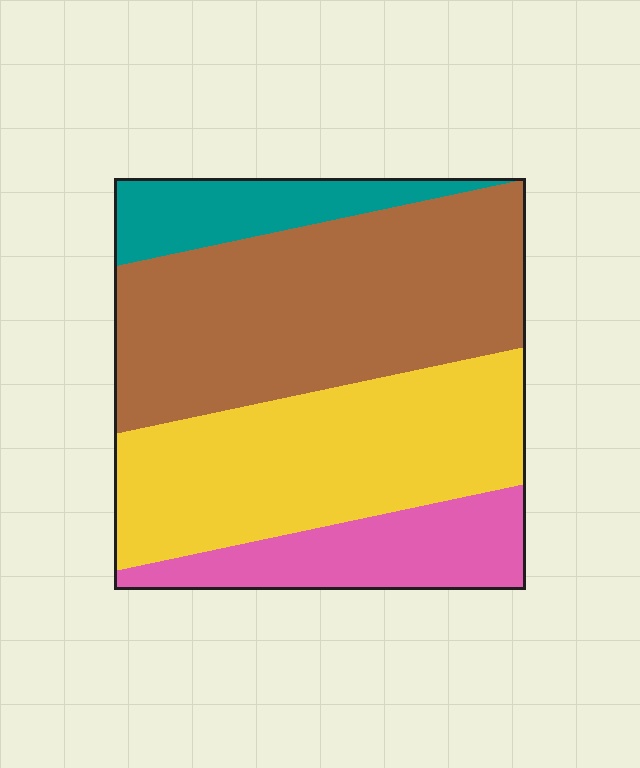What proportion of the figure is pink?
Pink takes up about one sixth (1/6) of the figure.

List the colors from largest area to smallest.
From largest to smallest: brown, yellow, pink, teal.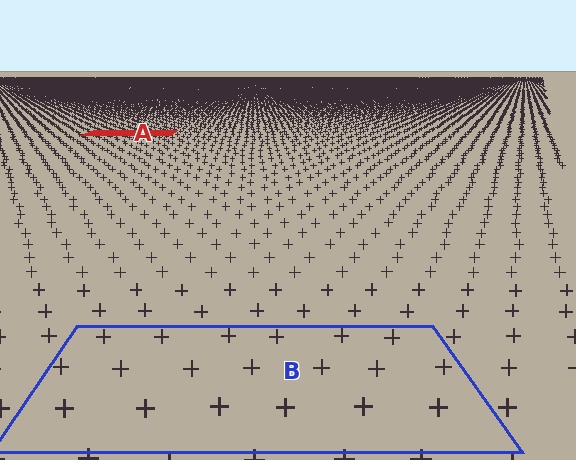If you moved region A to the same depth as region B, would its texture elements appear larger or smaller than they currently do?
They would appear larger. At a closer depth, the same texture elements are projected at a bigger on-screen size.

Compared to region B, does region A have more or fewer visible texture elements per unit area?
Region A has more texture elements per unit area — they are packed more densely because it is farther away.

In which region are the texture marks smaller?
The texture marks are smaller in region A, because it is farther away.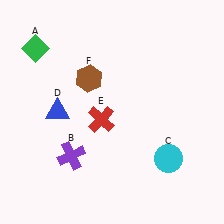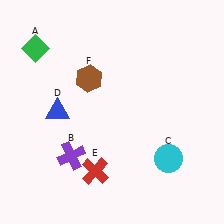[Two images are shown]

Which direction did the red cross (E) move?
The red cross (E) moved down.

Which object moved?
The red cross (E) moved down.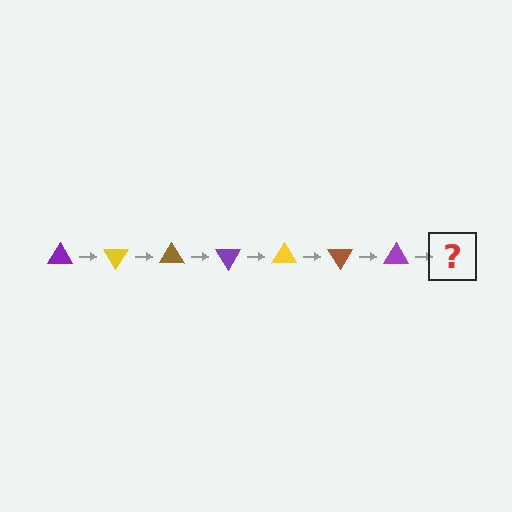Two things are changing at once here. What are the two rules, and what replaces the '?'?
The two rules are that it rotates 60 degrees each step and the color cycles through purple, yellow, and brown. The '?' should be a yellow triangle, rotated 420 degrees from the start.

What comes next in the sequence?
The next element should be a yellow triangle, rotated 420 degrees from the start.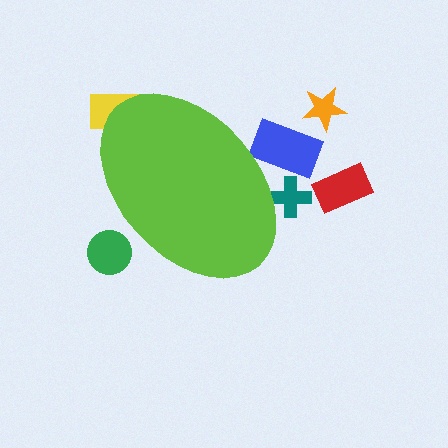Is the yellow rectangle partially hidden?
Yes, the yellow rectangle is partially hidden behind the lime ellipse.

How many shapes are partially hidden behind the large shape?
4 shapes are partially hidden.